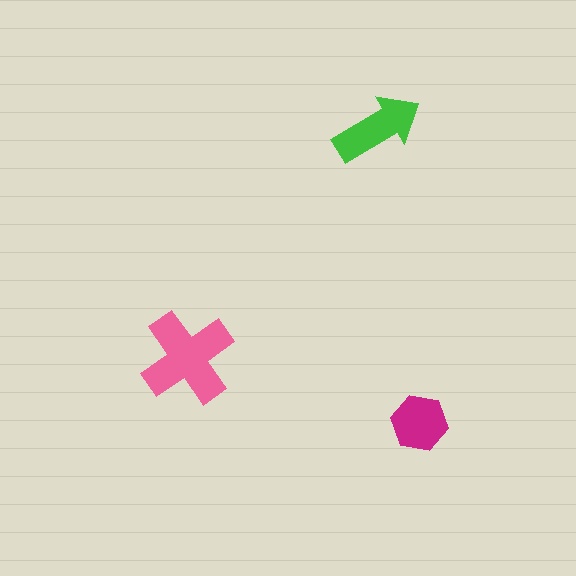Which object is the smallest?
The magenta hexagon.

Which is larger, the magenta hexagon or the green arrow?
The green arrow.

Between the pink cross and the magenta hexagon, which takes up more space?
The pink cross.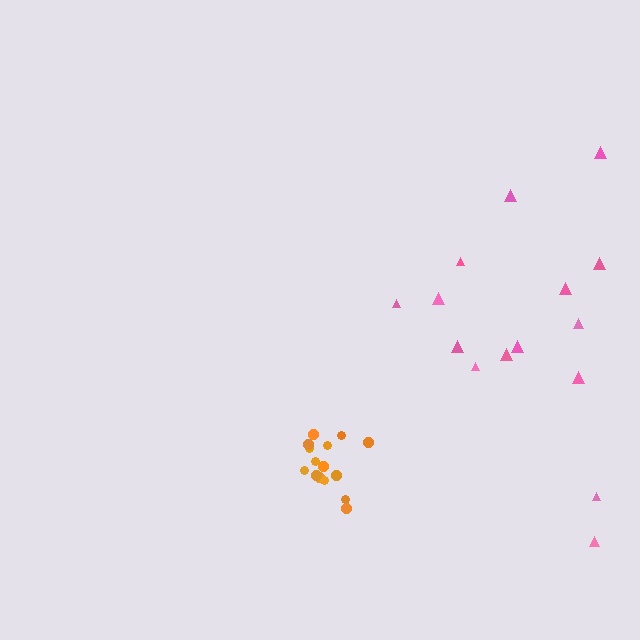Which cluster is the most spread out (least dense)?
Pink.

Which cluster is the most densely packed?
Orange.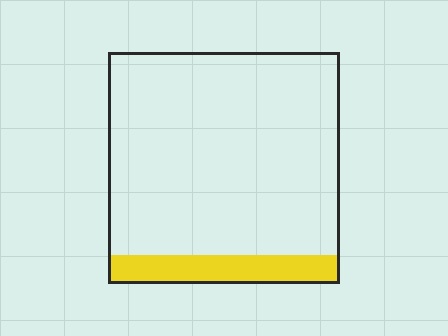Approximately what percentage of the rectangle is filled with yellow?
Approximately 10%.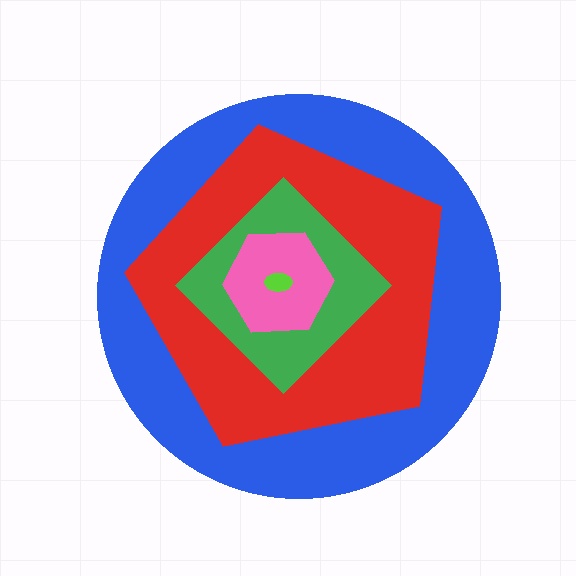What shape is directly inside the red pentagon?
The green diamond.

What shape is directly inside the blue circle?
The red pentagon.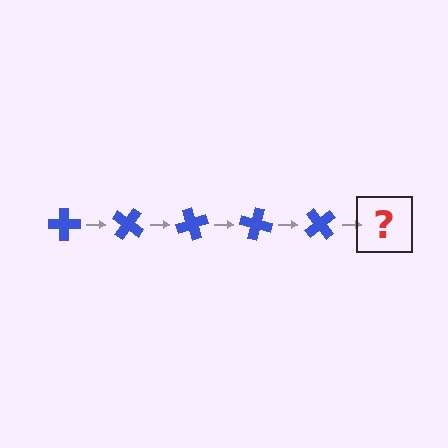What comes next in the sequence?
The next element should be a blue cross rotated 175 degrees.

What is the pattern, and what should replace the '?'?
The pattern is that the cross rotates 35 degrees each step. The '?' should be a blue cross rotated 175 degrees.